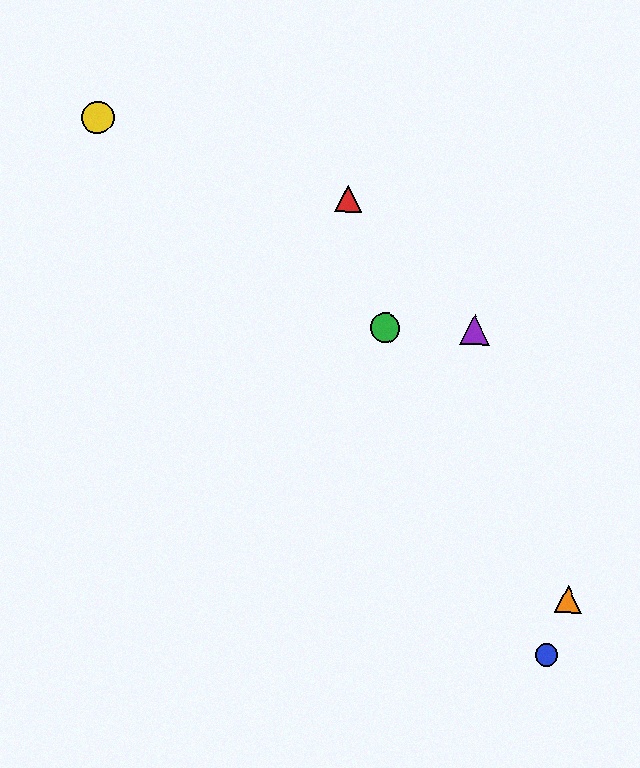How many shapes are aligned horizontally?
2 shapes (the green circle, the purple triangle) are aligned horizontally.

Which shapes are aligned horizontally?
The green circle, the purple triangle are aligned horizontally.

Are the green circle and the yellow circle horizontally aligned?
No, the green circle is at y≈328 and the yellow circle is at y≈118.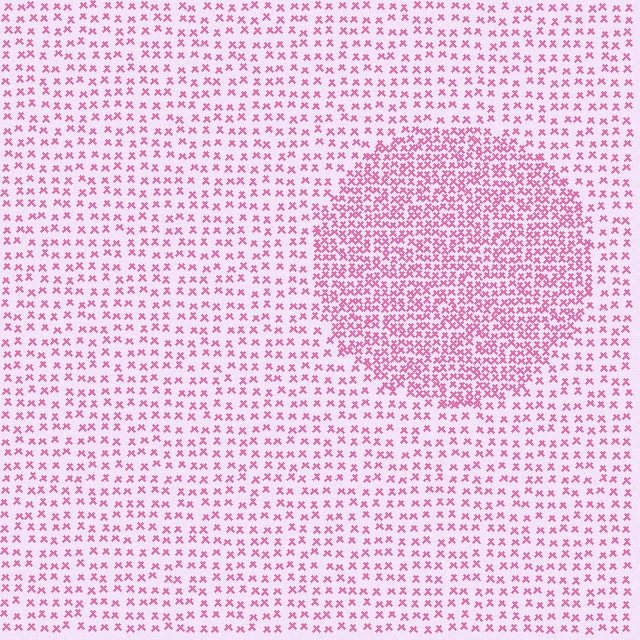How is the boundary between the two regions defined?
The boundary is defined by a change in element density (approximately 2.2x ratio). All elements are the same color, size, and shape.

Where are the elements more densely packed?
The elements are more densely packed inside the circle boundary.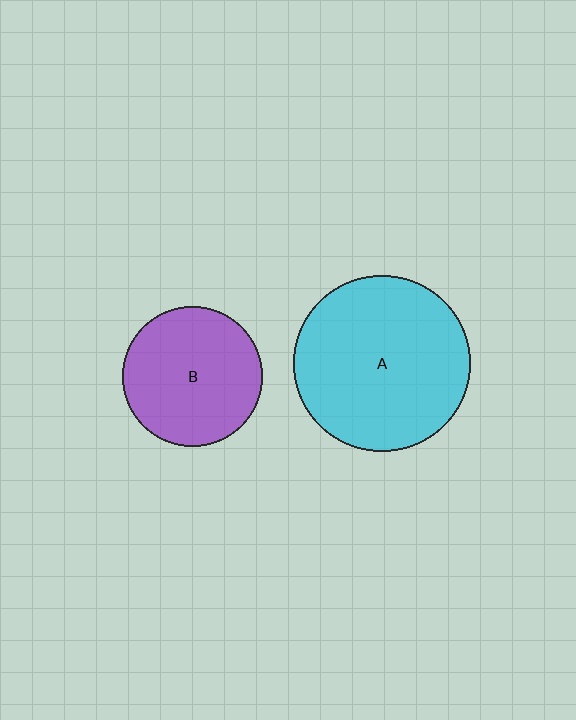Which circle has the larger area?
Circle A (cyan).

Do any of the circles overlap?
No, none of the circles overlap.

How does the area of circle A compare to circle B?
Approximately 1.6 times.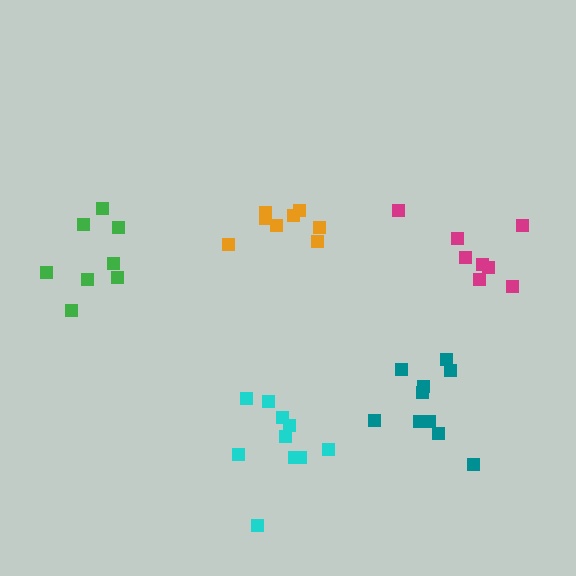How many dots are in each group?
Group 1: 8 dots, Group 2: 10 dots, Group 3: 8 dots, Group 4: 10 dots, Group 5: 8 dots (44 total).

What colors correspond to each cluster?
The clusters are colored: green, teal, orange, cyan, magenta.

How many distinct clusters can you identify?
There are 5 distinct clusters.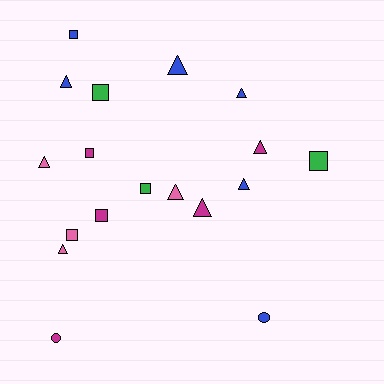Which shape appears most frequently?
Triangle, with 9 objects.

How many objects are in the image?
There are 18 objects.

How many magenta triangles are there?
There are 2 magenta triangles.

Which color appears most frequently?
Blue, with 6 objects.